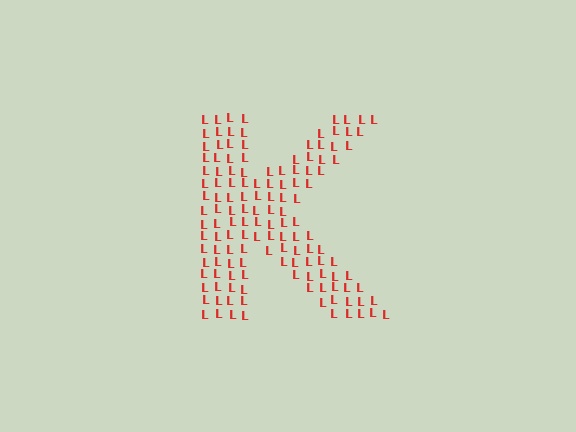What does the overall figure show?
The overall figure shows the letter K.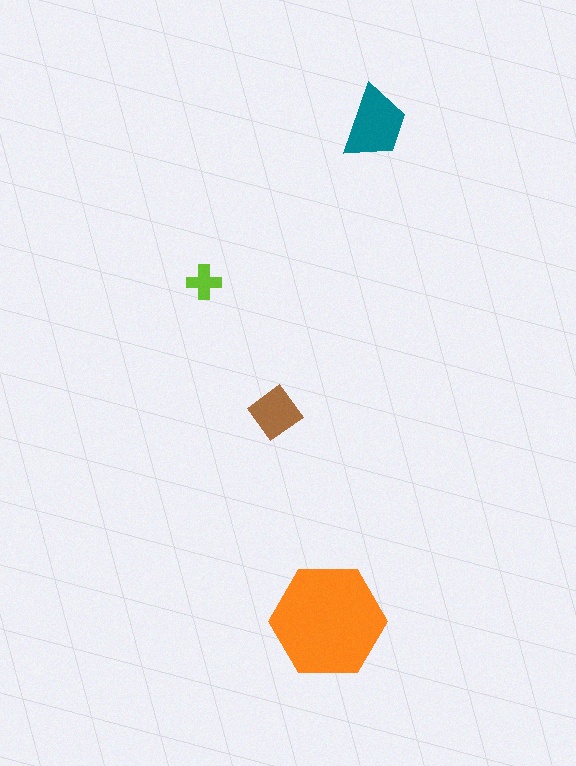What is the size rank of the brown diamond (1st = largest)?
3rd.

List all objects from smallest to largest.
The lime cross, the brown diamond, the teal trapezoid, the orange hexagon.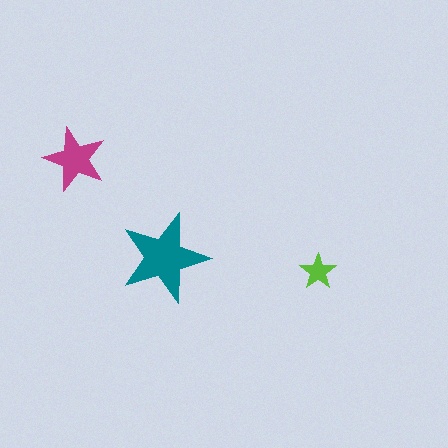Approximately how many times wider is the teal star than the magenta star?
About 1.5 times wider.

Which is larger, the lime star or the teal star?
The teal one.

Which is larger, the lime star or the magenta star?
The magenta one.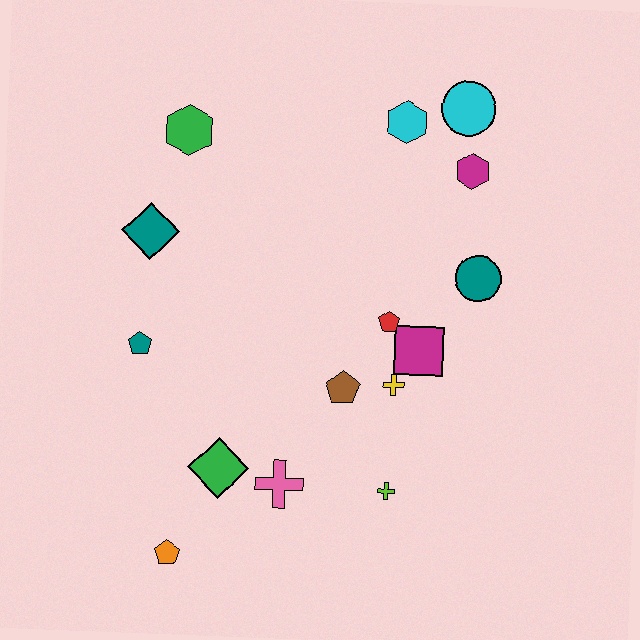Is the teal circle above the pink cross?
Yes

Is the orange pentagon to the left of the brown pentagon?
Yes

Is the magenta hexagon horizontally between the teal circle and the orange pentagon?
Yes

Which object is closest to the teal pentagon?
The teal diamond is closest to the teal pentagon.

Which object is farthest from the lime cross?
The green hexagon is farthest from the lime cross.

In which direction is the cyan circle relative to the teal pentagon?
The cyan circle is to the right of the teal pentagon.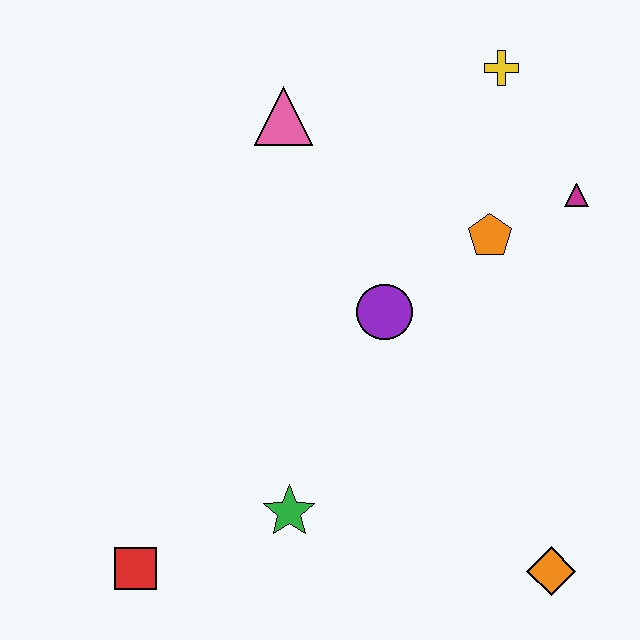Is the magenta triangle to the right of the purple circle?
Yes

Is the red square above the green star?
No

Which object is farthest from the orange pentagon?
The red square is farthest from the orange pentagon.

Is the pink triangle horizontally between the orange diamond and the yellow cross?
No